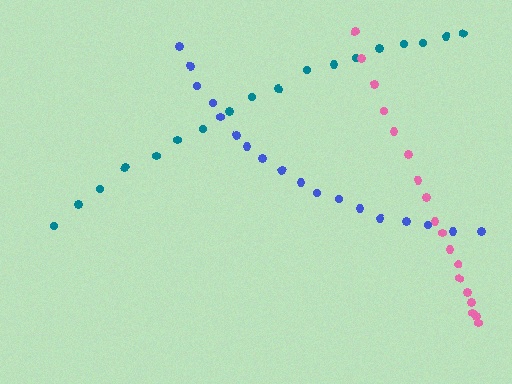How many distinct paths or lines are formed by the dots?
There are 3 distinct paths.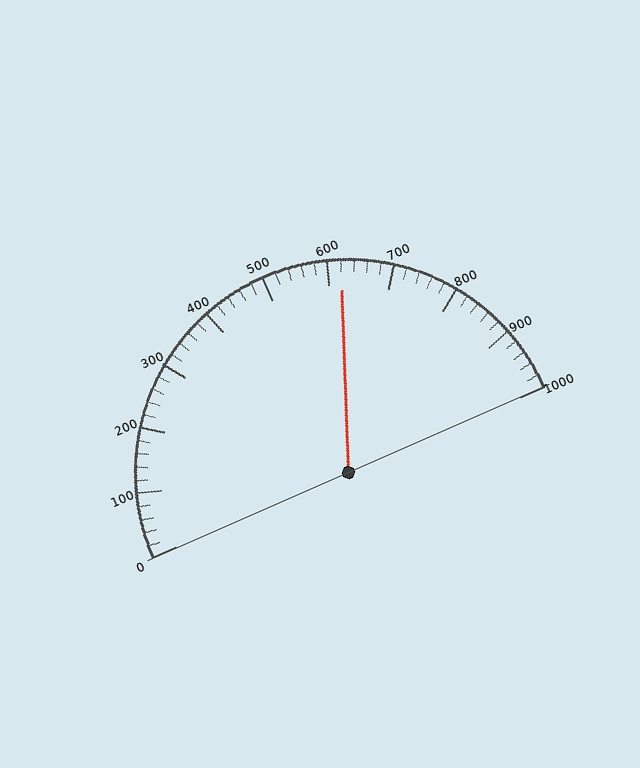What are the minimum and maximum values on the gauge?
The gauge ranges from 0 to 1000.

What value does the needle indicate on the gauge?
The needle indicates approximately 620.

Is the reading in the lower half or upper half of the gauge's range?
The reading is in the upper half of the range (0 to 1000).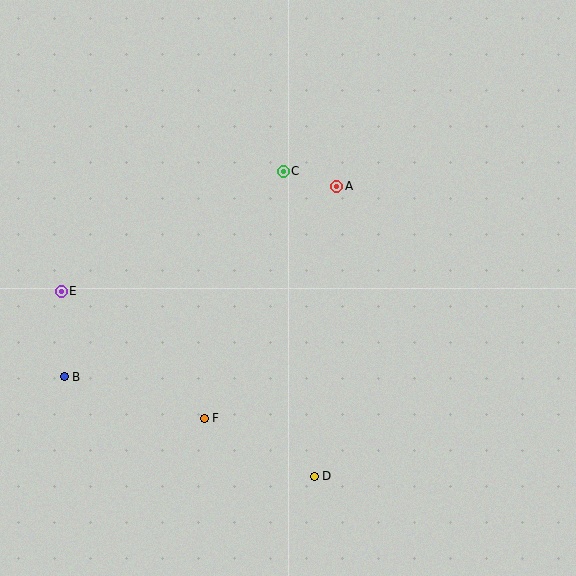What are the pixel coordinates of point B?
Point B is at (64, 377).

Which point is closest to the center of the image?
Point A at (337, 186) is closest to the center.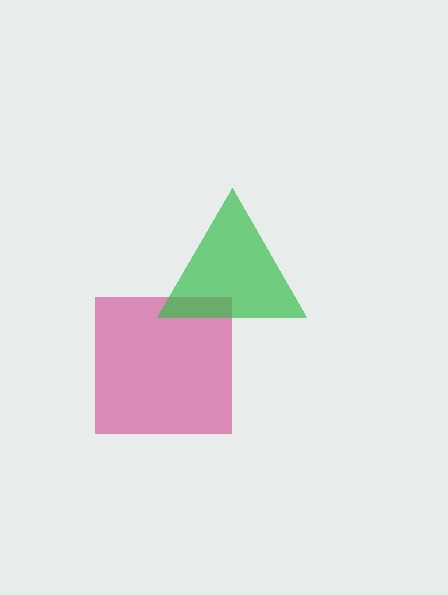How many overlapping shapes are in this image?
There are 2 overlapping shapes in the image.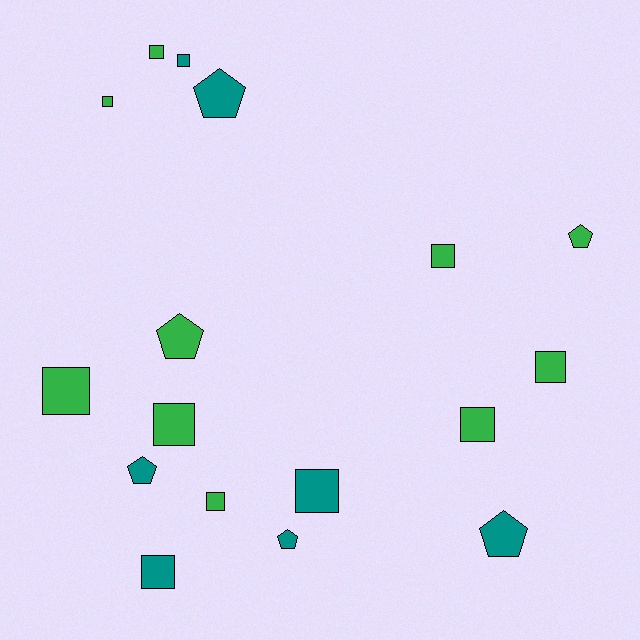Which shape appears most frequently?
Square, with 11 objects.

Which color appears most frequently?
Green, with 10 objects.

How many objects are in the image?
There are 17 objects.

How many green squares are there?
There are 8 green squares.